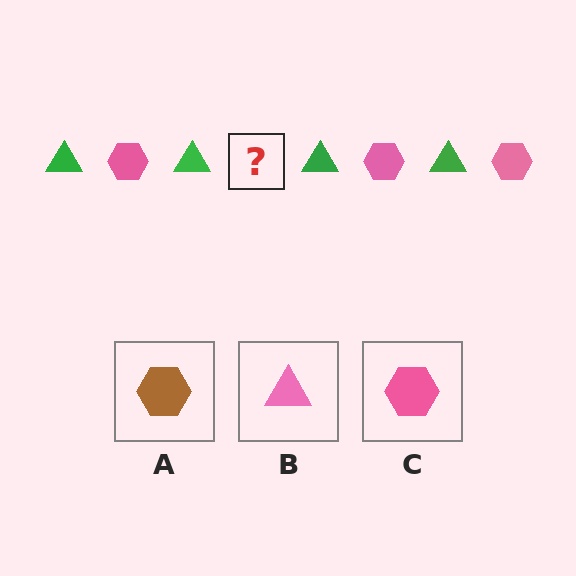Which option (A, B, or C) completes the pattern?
C.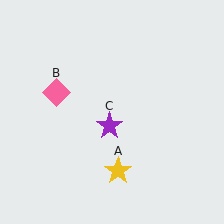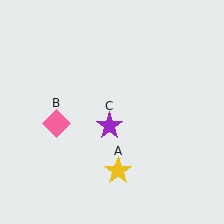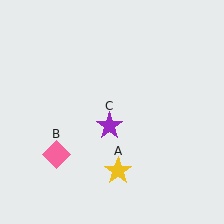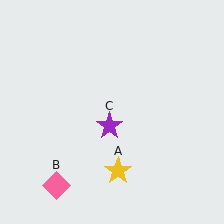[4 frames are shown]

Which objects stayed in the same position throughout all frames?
Yellow star (object A) and purple star (object C) remained stationary.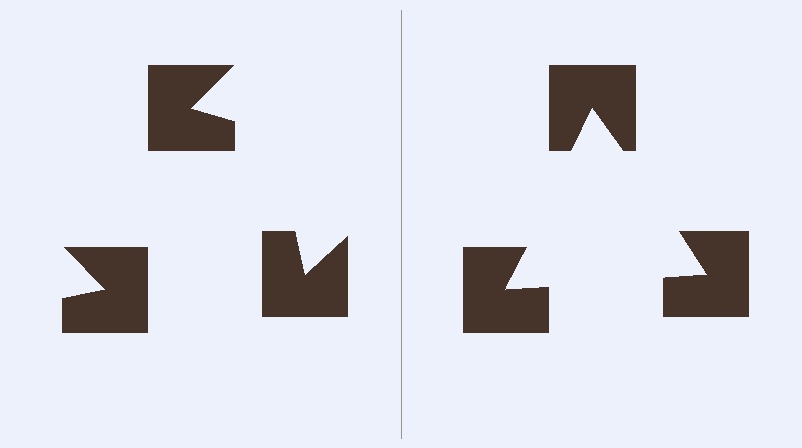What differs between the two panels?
The notched squares are positioned identically on both sides; only the wedge orientations differ. On the right they align to a triangle; on the left they are misaligned.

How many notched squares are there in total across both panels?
6 — 3 on each side.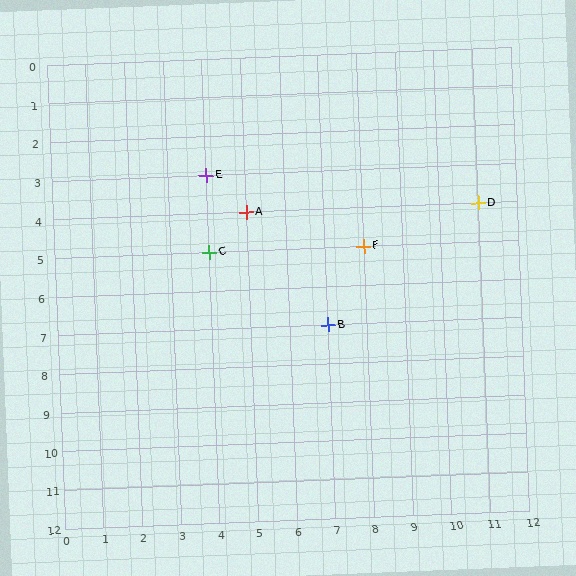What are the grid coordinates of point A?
Point A is at grid coordinates (5, 4).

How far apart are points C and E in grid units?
Points C and E are 2 rows apart.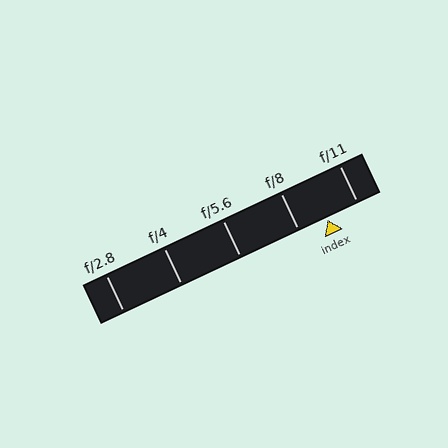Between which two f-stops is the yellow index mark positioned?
The index mark is between f/8 and f/11.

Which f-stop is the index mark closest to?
The index mark is closest to f/8.